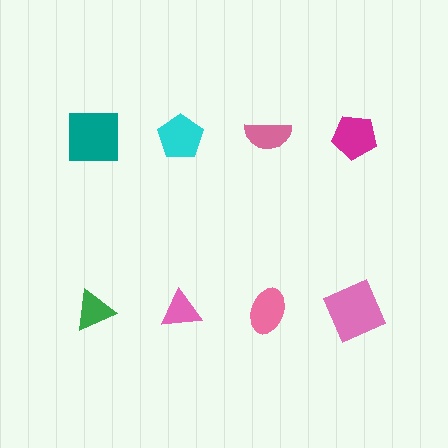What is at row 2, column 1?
A green triangle.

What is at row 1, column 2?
A cyan pentagon.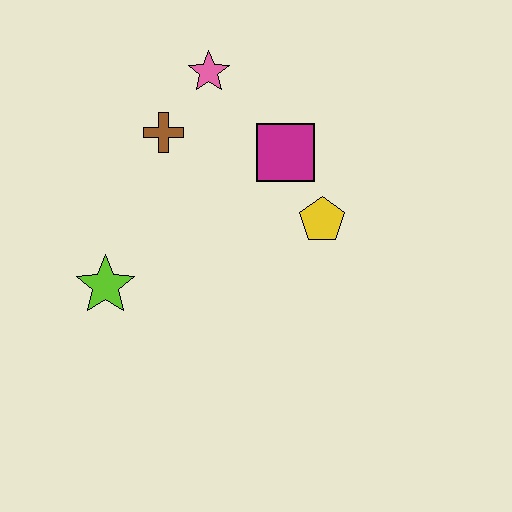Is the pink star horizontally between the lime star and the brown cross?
No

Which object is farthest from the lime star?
The pink star is farthest from the lime star.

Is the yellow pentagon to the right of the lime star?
Yes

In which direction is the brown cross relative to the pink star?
The brown cross is below the pink star.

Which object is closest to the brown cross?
The pink star is closest to the brown cross.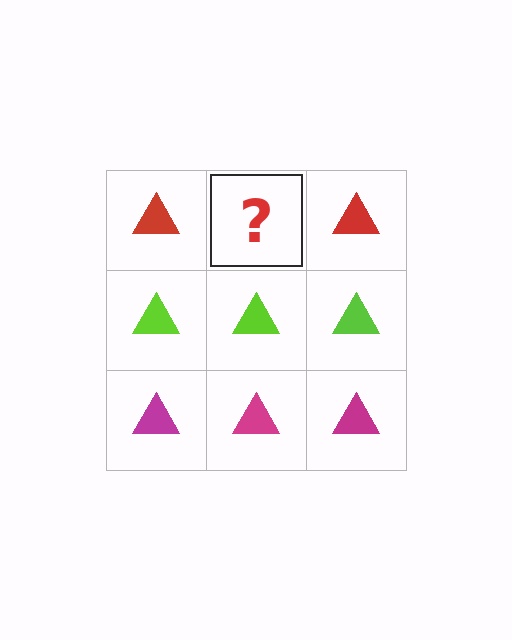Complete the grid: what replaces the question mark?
The question mark should be replaced with a red triangle.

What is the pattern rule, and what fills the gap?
The rule is that each row has a consistent color. The gap should be filled with a red triangle.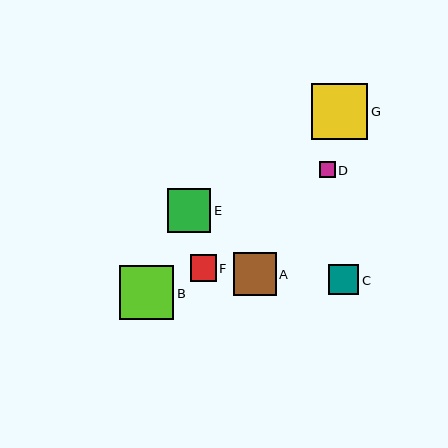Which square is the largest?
Square G is the largest with a size of approximately 56 pixels.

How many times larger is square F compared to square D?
Square F is approximately 1.7 times the size of square D.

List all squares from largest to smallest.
From largest to smallest: G, B, E, A, C, F, D.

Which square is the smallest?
Square D is the smallest with a size of approximately 16 pixels.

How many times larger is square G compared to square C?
Square G is approximately 1.9 times the size of square C.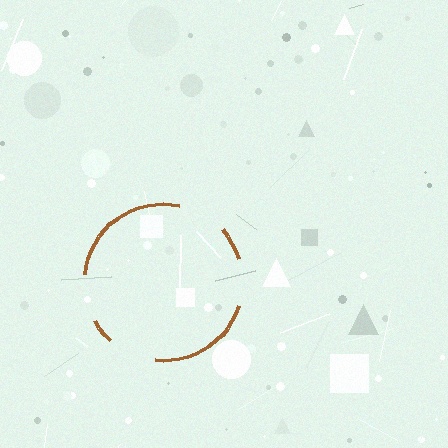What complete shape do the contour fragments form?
The contour fragments form a circle.